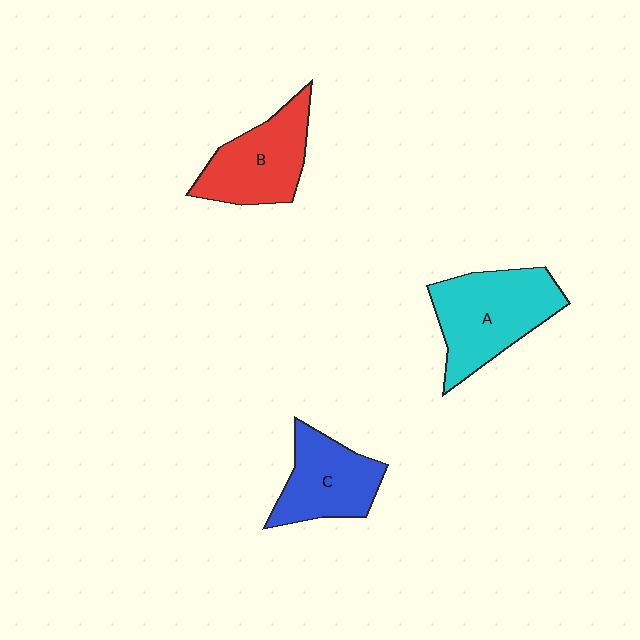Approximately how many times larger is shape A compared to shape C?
Approximately 1.3 times.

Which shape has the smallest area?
Shape C (blue).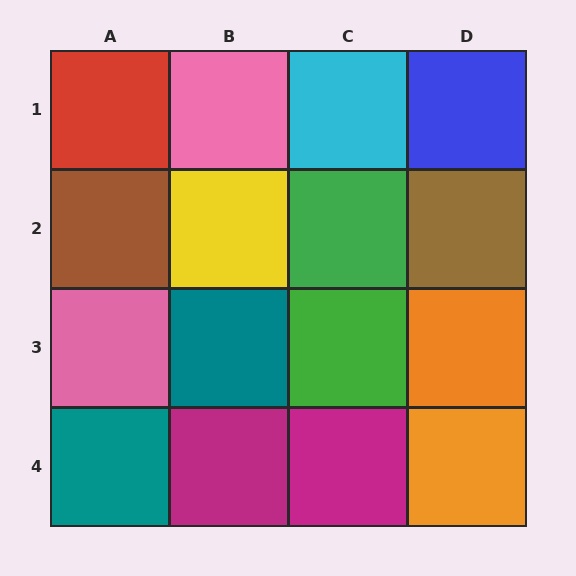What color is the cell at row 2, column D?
Brown.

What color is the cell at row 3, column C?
Green.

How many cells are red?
1 cell is red.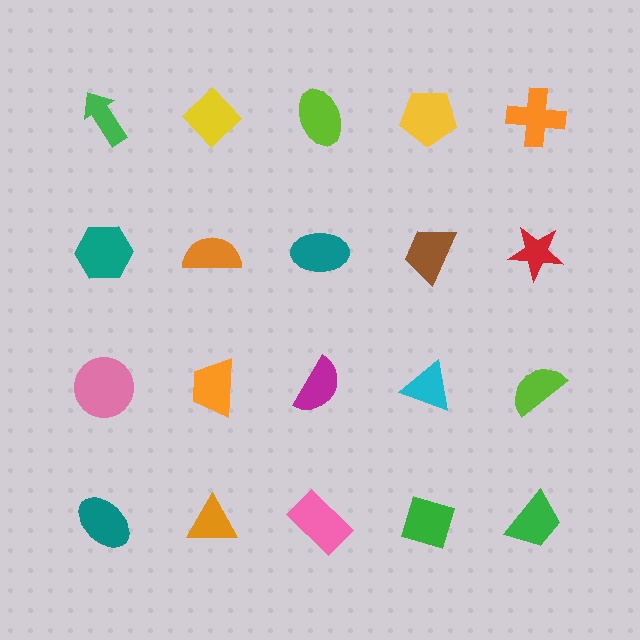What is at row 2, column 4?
A brown trapezoid.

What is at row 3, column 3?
A magenta semicircle.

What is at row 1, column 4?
A yellow pentagon.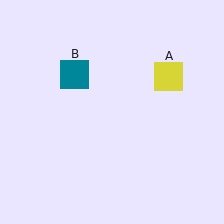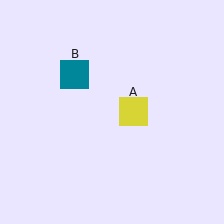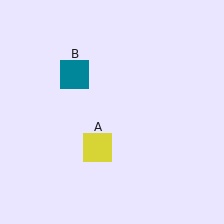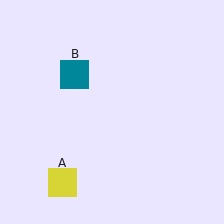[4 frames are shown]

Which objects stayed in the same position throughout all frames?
Teal square (object B) remained stationary.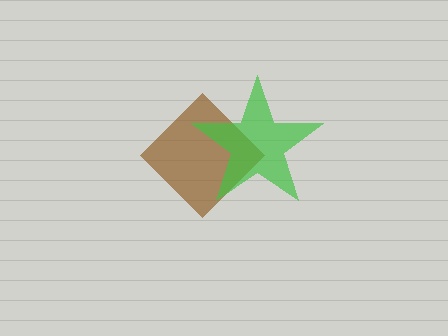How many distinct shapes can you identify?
There are 2 distinct shapes: a brown diamond, a green star.